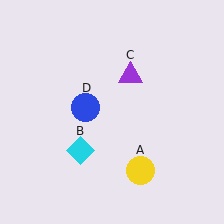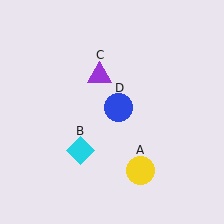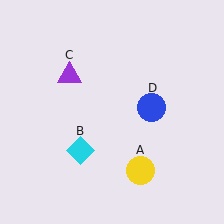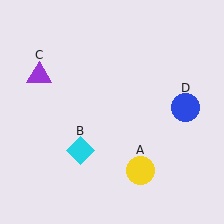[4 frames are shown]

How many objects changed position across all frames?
2 objects changed position: purple triangle (object C), blue circle (object D).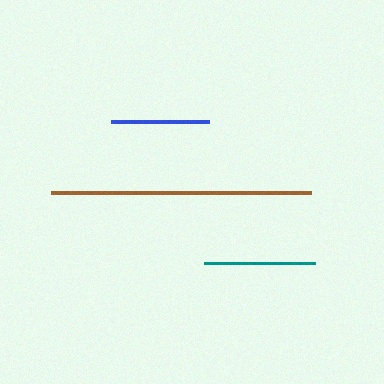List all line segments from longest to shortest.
From longest to shortest: brown, teal, blue.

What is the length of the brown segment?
The brown segment is approximately 260 pixels long.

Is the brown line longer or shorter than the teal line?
The brown line is longer than the teal line.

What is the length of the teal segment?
The teal segment is approximately 111 pixels long.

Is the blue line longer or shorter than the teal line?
The teal line is longer than the blue line.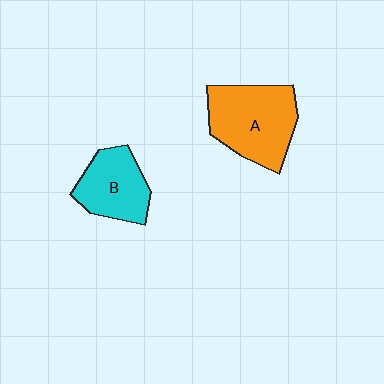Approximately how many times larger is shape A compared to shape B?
Approximately 1.4 times.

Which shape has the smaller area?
Shape B (cyan).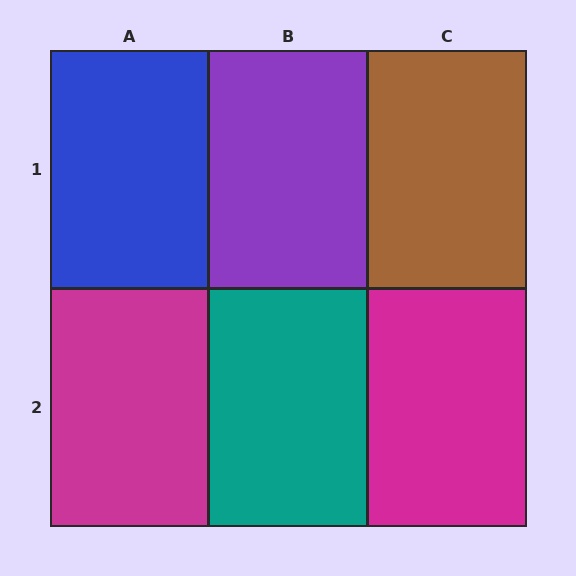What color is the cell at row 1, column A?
Blue.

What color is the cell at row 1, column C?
Brown.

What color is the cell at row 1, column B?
Purple.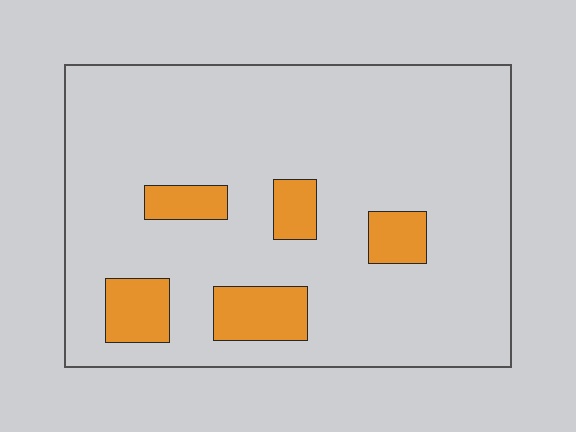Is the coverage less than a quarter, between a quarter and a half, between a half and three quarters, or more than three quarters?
Less than a quarter.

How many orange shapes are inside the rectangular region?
5.